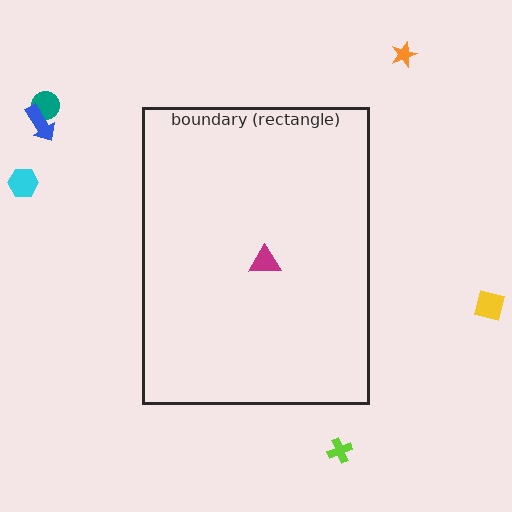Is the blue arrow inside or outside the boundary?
Outside.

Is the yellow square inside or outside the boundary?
Outside.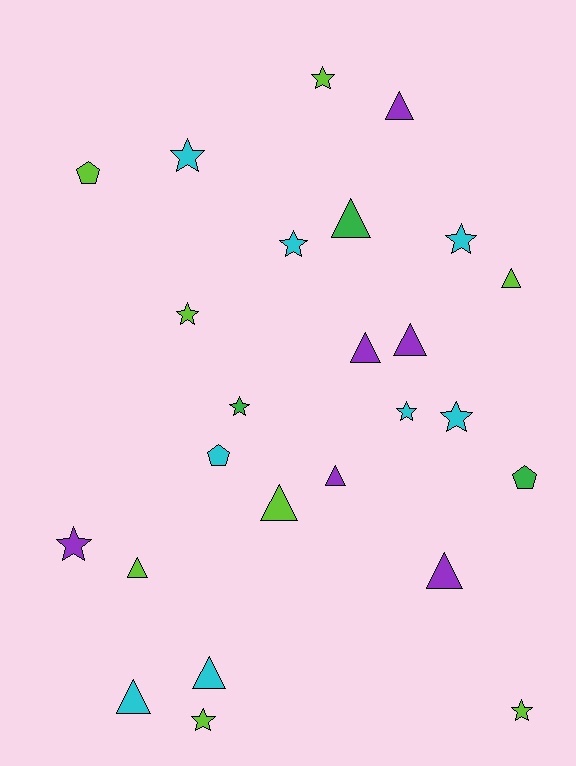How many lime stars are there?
There are 4 lime stars.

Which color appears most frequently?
Lime, with 8 objects.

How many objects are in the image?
There are 25 objects.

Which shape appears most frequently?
Star, with 11 objects.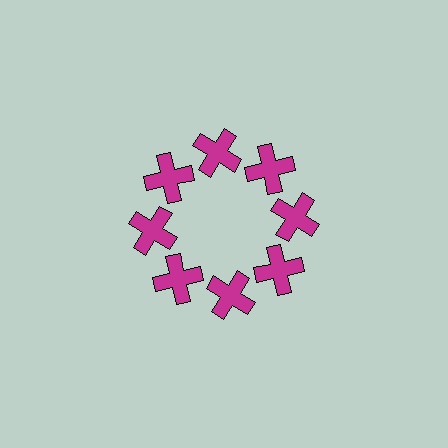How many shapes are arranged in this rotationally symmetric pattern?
There are 8 shapes, arranged in 8 groups of 1.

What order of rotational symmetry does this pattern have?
This pattern has 8-fold rotational symmetry.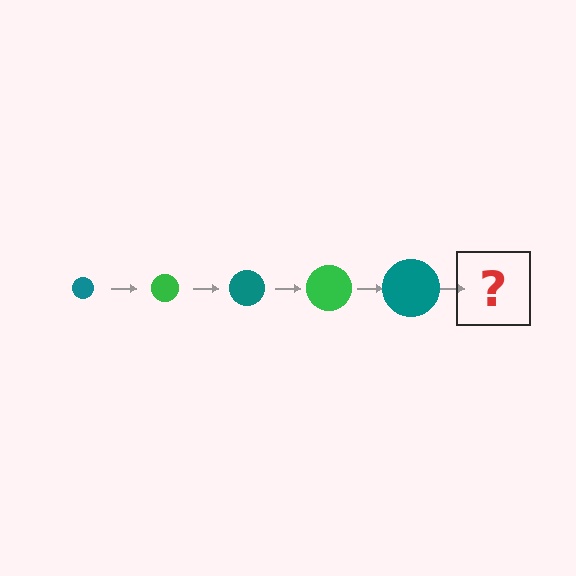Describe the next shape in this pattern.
It should be a green circle, larger than the previous one.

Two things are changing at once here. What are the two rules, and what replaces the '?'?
The two rules are that the circle grows larger each step and the color cycles through teal and green. The '?' should be a green circle, larger than the previous one.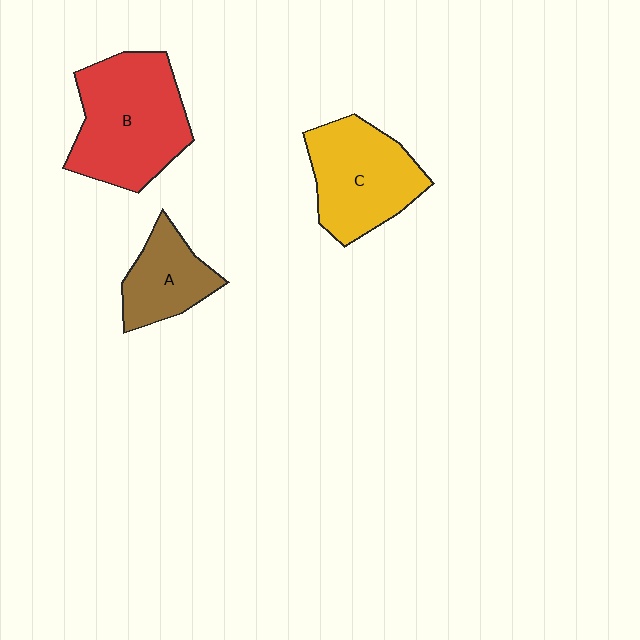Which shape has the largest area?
Shape B (red).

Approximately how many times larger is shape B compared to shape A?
Approximately 1.9 times.